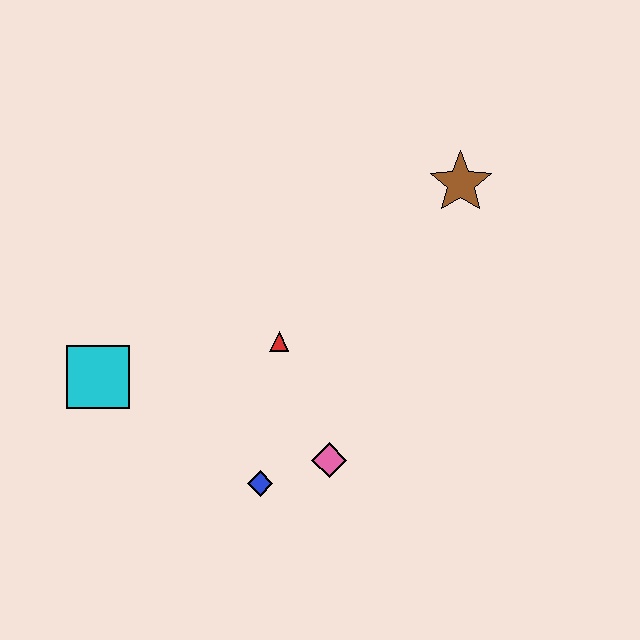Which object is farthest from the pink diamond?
The brown star is farthest from the pink diamond.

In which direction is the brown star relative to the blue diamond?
The brown star is above the blue diamond.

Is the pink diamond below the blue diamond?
No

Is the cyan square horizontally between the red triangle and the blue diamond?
No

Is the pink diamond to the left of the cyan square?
No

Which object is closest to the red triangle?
The pink diamond is closest to the red triangle.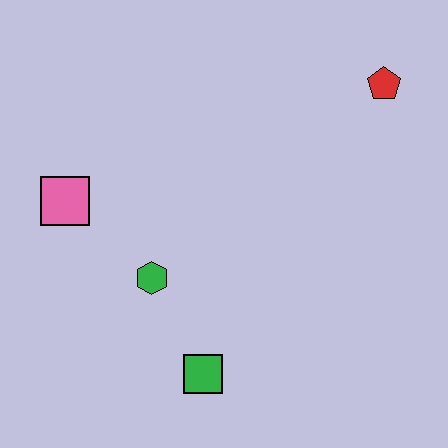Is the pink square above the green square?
Yes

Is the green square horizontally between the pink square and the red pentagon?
Yes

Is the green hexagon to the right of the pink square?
Yes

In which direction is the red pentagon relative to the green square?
The red pentagon is above the green square.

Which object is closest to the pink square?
The green hexagon is closest to the pink square.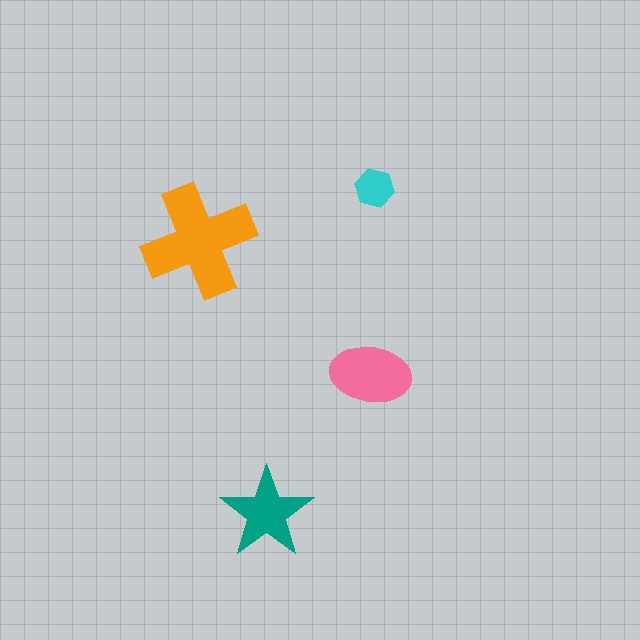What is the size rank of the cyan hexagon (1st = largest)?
4th.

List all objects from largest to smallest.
The orange cross, the pink ellipse, the teal star, the cyan hexagon.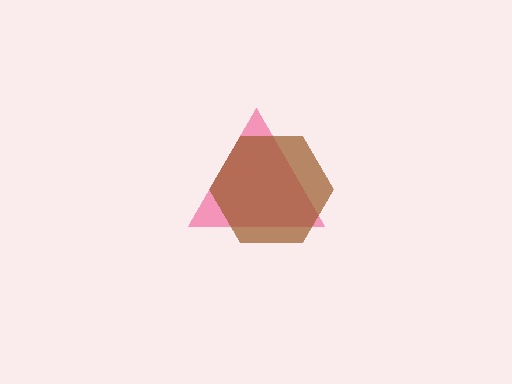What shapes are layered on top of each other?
The layered shapes are: a pink triangle, a brown hexagon.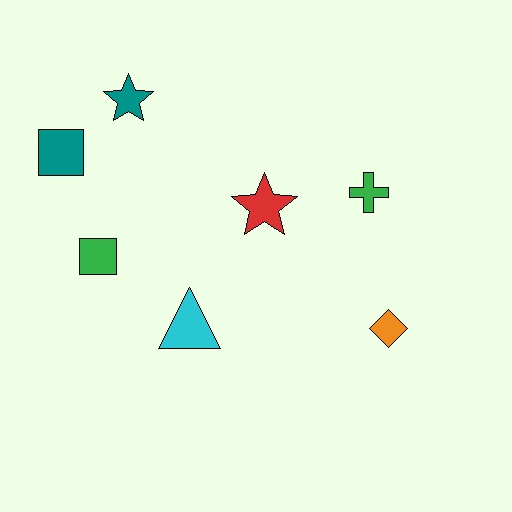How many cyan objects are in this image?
There is 1 cyan object.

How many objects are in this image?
There are 7 objects.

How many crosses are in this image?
There is 1 cross.